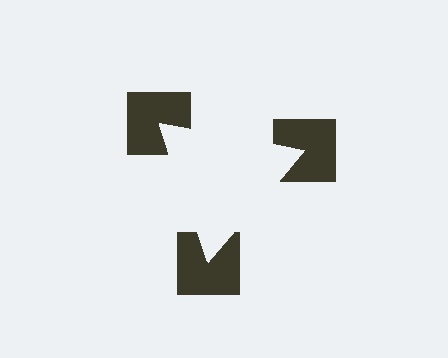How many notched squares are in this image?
There are 3 — one at each vertex of the illusory triangle.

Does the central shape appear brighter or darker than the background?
It typically appears slightly brighter than the background, even though no actual brightness change is drawn.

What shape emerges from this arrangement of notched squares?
An illusory triangle — its edges are inferred from the aligned wedge cuts in the notched squares, not physically drawn.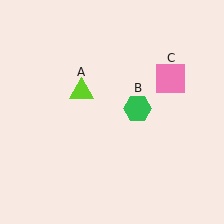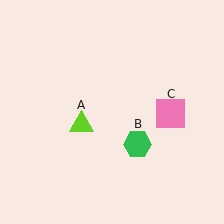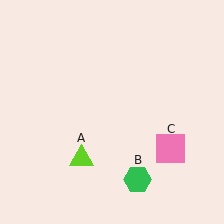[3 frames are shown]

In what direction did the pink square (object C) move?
The pink square (object C) moved down.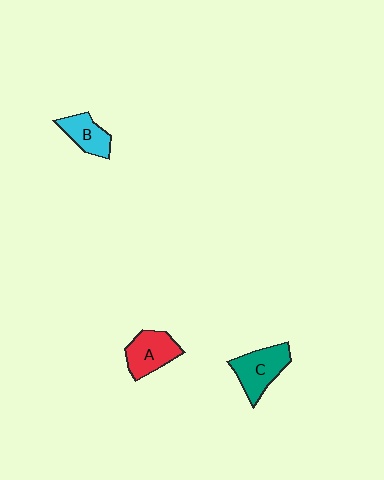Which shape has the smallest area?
Shape B (cyan).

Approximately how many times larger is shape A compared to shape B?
Approximately 1.3 times.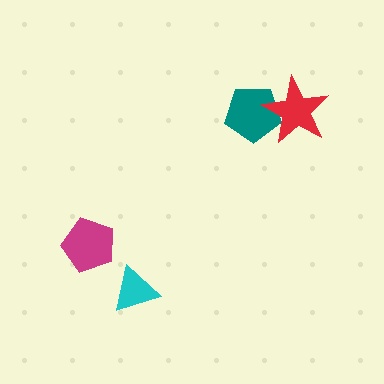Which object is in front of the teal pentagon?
The red star is in front of the teal pentagon.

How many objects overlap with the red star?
1 object overlaps with the red star.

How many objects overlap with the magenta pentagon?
0 objects overlap with the magenta pentagon.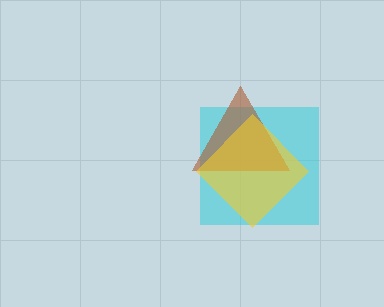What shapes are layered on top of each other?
The layered shapes are: a cyan square, a brown triangle, a yellow diamond.